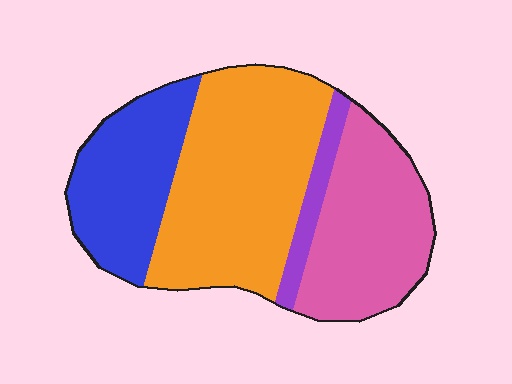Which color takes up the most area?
Orange, at roughly 40%.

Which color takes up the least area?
Purple, at roughly 5%.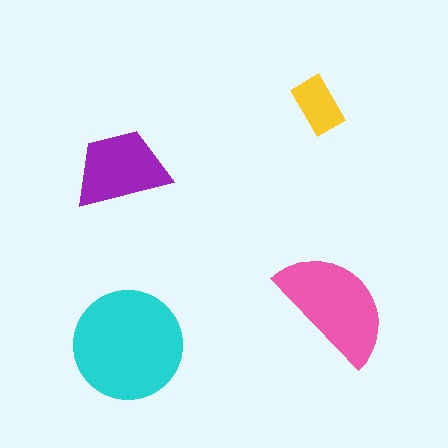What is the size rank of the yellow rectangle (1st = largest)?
4th.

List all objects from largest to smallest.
The cyan circle, the pink semicircle, the purple trapezoid, the yellow rectangle.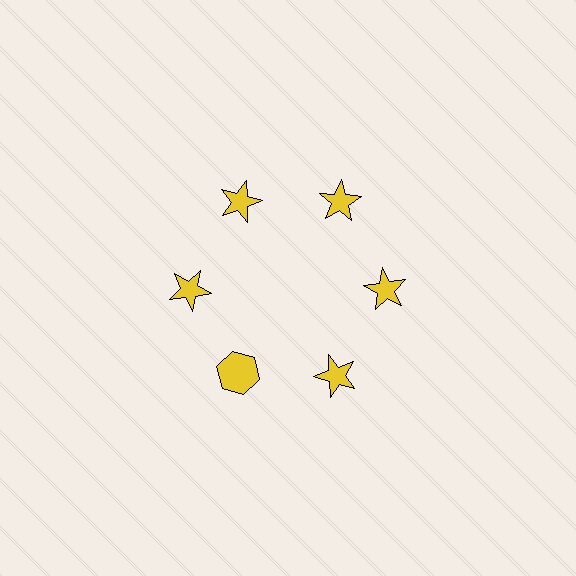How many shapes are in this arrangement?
There are 6 shapes arranged in a ring pattern.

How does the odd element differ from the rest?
It has a different shape: hexagon instead of star.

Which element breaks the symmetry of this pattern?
The yellow hexagon at roughly the 7 o'clock position breaks the symmetry. All other shapes are yellow stars.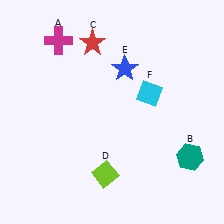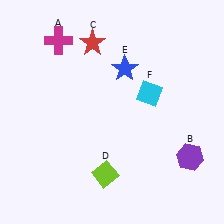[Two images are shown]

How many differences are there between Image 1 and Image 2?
There is 1 difference between the two images.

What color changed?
The hexagon (B) changed from teal in Image 1 to purple in Image 2.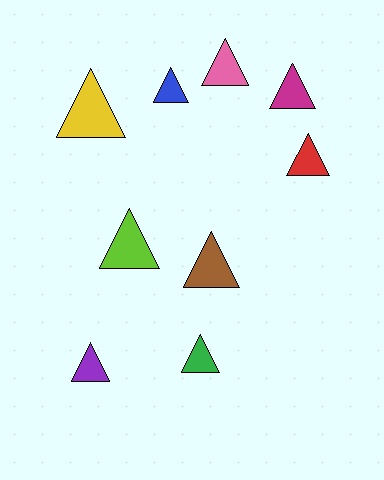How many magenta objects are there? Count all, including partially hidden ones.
There is 1 magenta object.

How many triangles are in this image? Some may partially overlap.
There are 9 triangles.